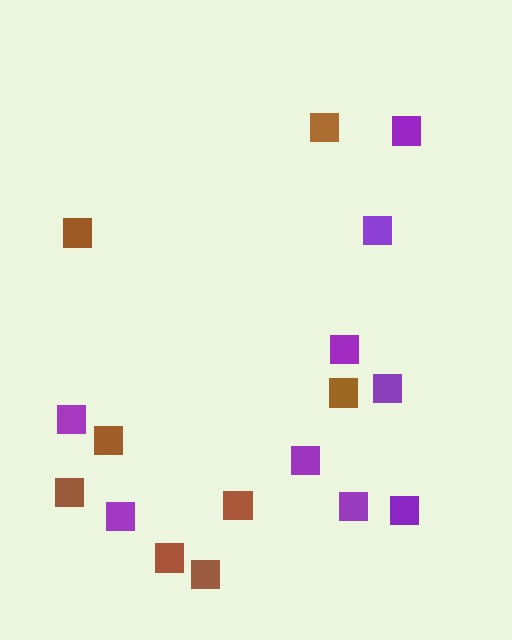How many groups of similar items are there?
There are 2 groups: one group of brown squares (8) and one group of purple squares (9).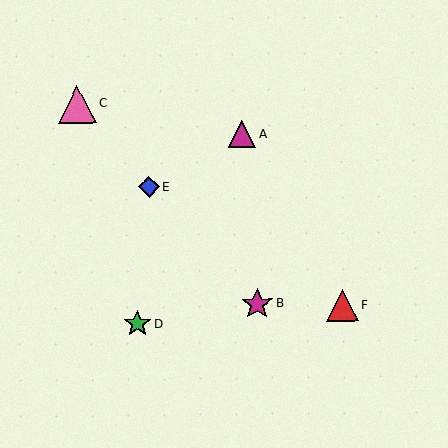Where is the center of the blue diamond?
The center of the blue diamond is at (149, 187).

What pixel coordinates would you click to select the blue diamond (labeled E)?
Click at (149, 187) to select the blue diamond E.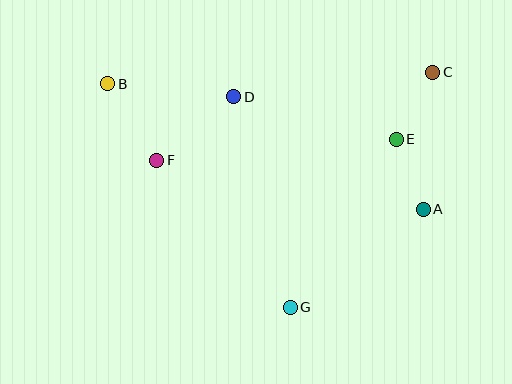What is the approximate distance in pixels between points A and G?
The distance between A and G is approximately 165 pixels.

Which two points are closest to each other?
Points A and E are closest to each other.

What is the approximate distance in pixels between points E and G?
The distance between E and G is approximately 198 pixels.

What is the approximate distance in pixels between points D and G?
The distance between D and G is approximately 218 pixels.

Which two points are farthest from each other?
Points A and B are farthest from each other.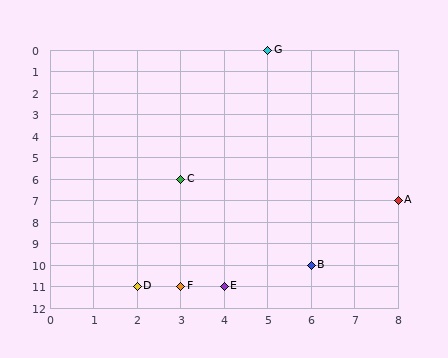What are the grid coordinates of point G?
Point G is at grid coordinates (5, 0).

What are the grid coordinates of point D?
Point D is at grid coordinates (2, 11).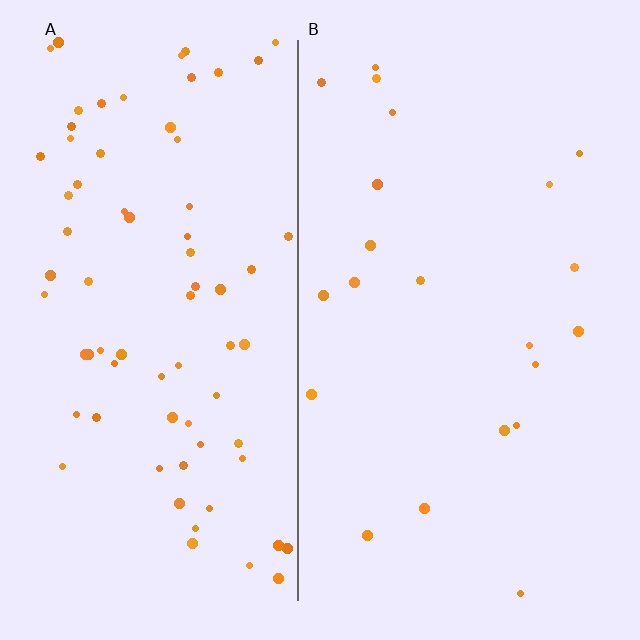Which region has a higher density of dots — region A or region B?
A (the left).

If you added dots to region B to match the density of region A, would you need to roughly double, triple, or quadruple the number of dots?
Approximately triple.